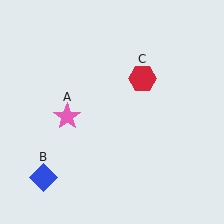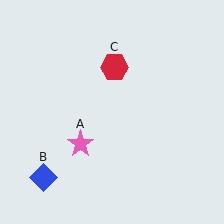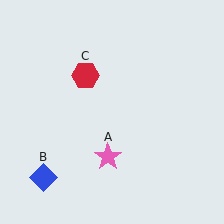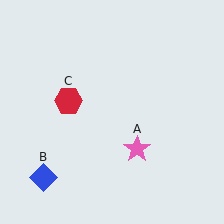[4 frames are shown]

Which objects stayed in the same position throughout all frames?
Blue diamond (object B) remained stationary.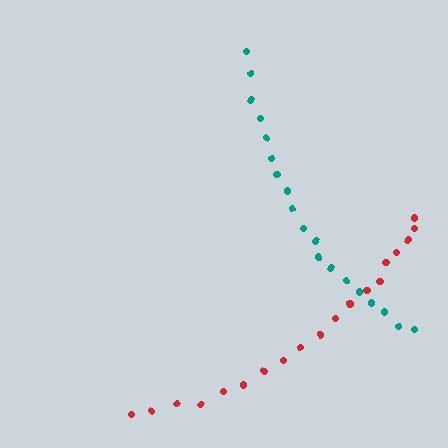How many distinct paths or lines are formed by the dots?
There are 2 distinct paths.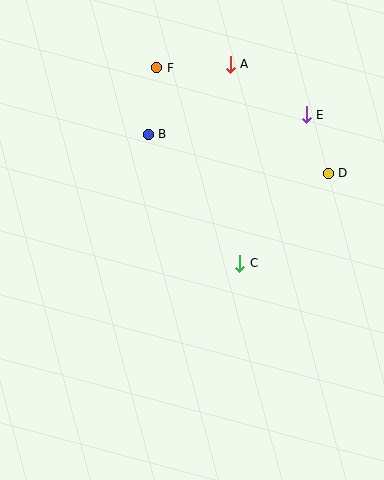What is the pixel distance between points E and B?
The distance between E and B is 159 pixels.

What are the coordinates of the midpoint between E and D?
The midpoint between E and D is at (317, 144).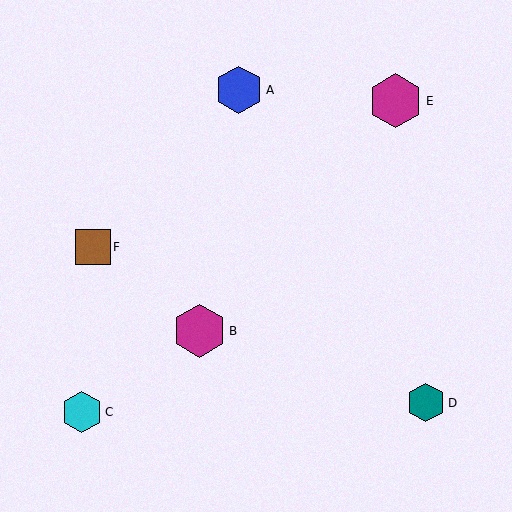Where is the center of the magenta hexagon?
The center of the magenta hexagon is at (396, 101).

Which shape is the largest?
The magenta hexagon (labeled E) is the largest.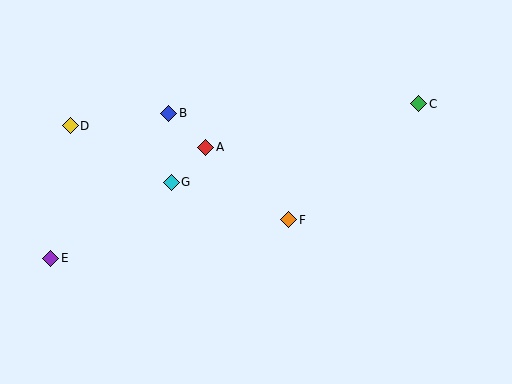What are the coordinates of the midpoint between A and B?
The midpoint between A and B is at (187, 130).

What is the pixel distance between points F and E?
The distance between F and E is 241 pixels.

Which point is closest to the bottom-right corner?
Point F is closest to the bottom-right corner.